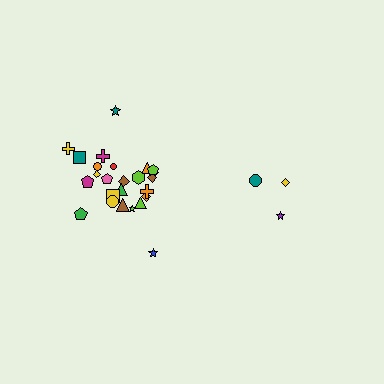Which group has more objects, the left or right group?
The left group.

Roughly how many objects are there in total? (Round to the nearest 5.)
Roughly 30 objects in total.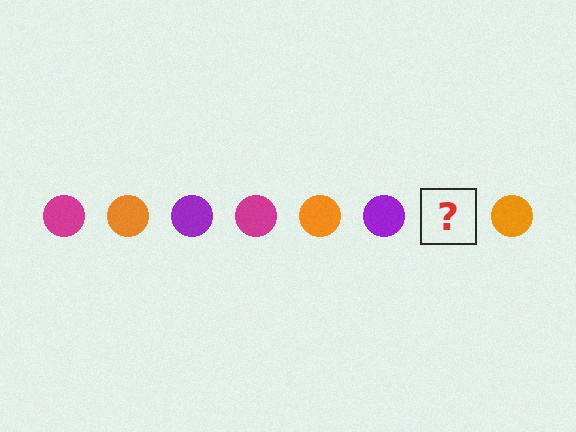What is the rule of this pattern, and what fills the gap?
The rule is that the pattern cycles through magenta, orange, purple circles. The gap should be filled with a magenta circle.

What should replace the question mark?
The question mark should be replaced with a magenta circle.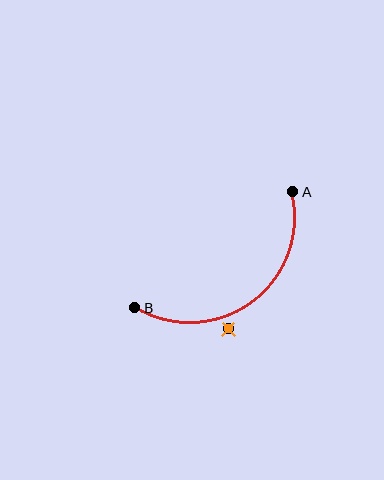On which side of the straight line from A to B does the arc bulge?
The arc bulges below and to the right of the straight line connecting A and B.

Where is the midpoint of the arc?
The arc midpoint is the point on the curve farthest from the straight line joining A and B. It sits below and to the right of that line.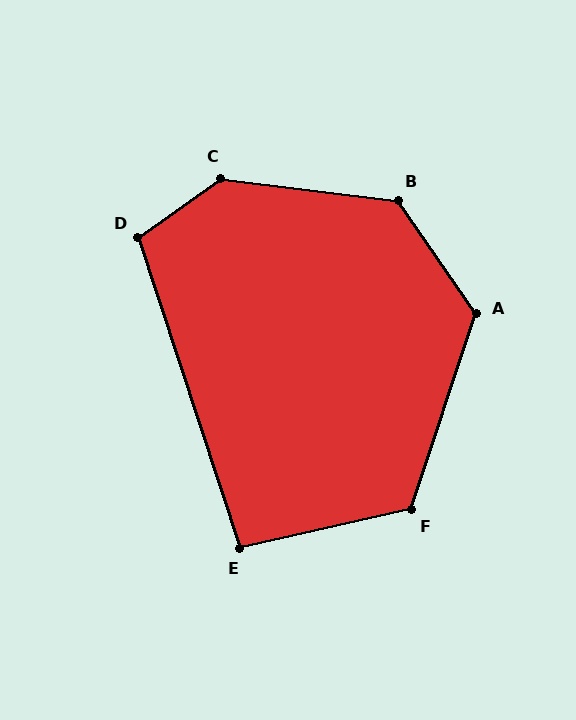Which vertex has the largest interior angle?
C, at approximately 137 degrees.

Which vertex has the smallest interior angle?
E, at approximately 96 degrees.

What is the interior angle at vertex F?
Approximately 121 degrees (obtuse).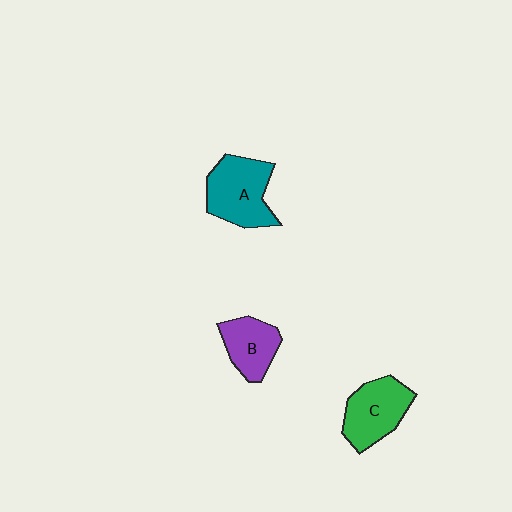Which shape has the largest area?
Shape A (teal).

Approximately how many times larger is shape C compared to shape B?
Approximately 1.3 times.